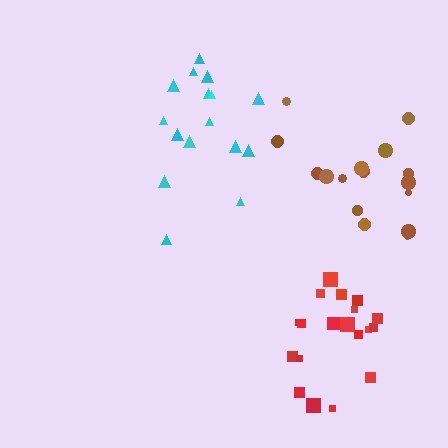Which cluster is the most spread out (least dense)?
Brown.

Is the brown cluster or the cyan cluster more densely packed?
Cyan.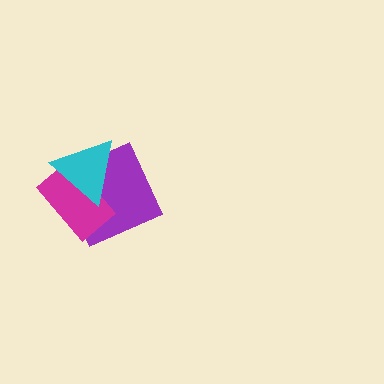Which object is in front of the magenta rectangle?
The cyan triangle is in front of the magenta rectangle.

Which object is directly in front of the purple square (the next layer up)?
The magenta rectangle is directly in front of the purple square.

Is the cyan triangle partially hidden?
No, no other shape covers it.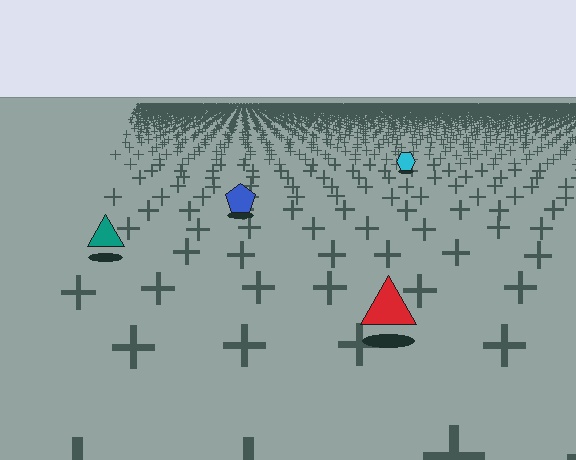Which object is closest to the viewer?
The red triangle is closest. The texture marks near it are larger and more spread out.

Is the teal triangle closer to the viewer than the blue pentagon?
Yes. The teal triangle is closer — you can tell from the texture gradient: the ground texture is coarser near it.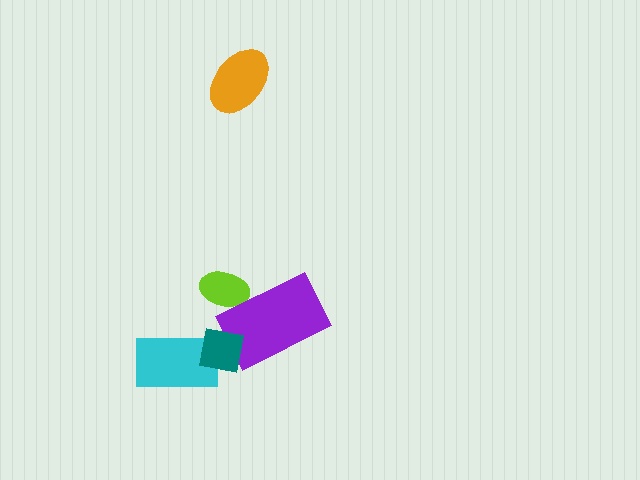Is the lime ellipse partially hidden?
Yes, it is partially covered by another shape.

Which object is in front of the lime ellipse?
The purple rectangle is in front of the lime ellipse.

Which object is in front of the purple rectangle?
The teal square is in front of the purple rectangle.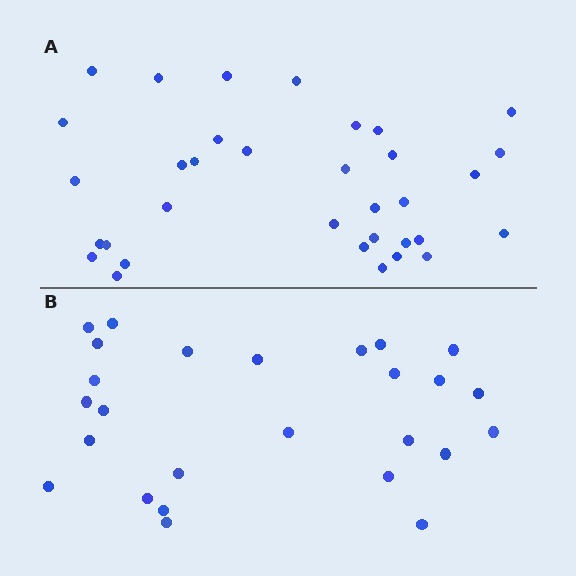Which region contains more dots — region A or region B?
Region A (the top region) has more dots.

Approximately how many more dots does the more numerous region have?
Region A has roughly 8 or so more dots than region B.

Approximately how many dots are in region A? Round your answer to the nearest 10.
About 30 dots. (The exact count is 34, which rounds to 30.)